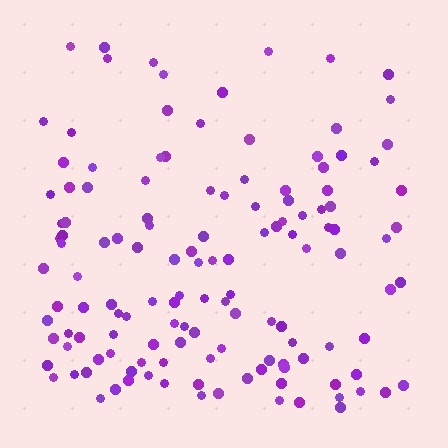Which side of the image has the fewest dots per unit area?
The top.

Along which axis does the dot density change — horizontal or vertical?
Vertical.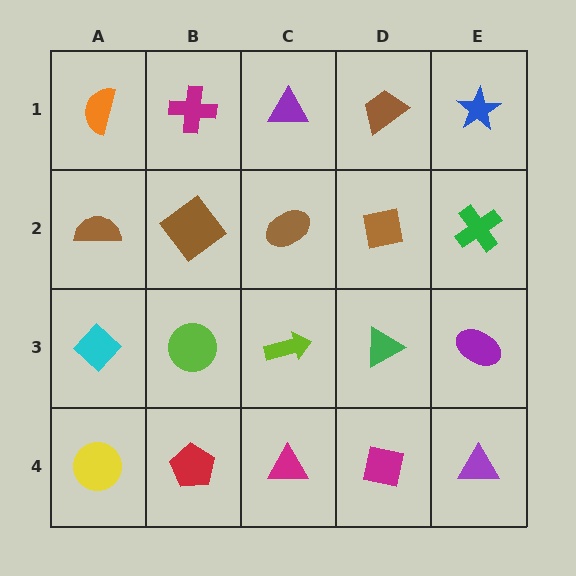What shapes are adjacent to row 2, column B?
A magenta cross (row 1, column B), a lime circle (row 3, column B), a brown semicircle (row 2, column A), a brown ellipse (row 2, column C).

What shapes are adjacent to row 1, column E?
A green cross (row 2, column E), a brown trapezoid (row 1, column D).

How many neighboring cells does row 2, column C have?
4.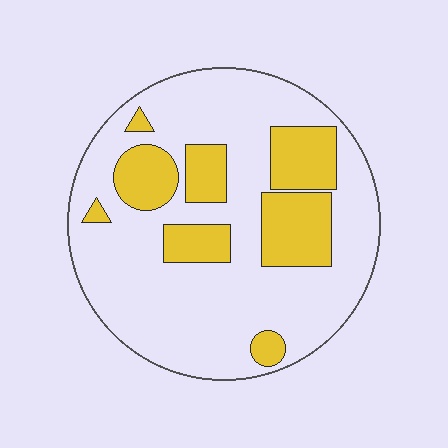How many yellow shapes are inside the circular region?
8.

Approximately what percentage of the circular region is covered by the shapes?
Approximately 25%.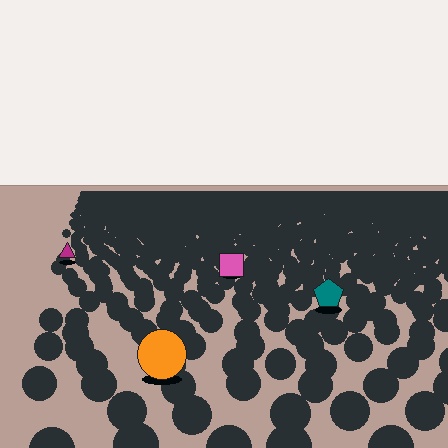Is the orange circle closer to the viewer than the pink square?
Yes. The orange circle is closer — you can tell from the texture gradient: the ground texture is coarser near it.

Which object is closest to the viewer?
The orange circle is closest. The texture marks near it are larger and more spread out.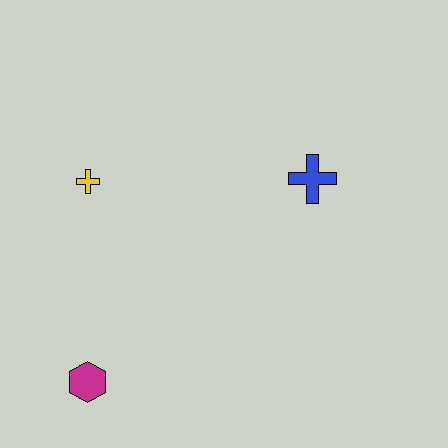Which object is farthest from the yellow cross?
The blue cross is farthest from the yellow cross.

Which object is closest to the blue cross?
The yellow cross is closest to the blue cross.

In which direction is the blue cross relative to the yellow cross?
The blue cross is to the right of the yellow cross.